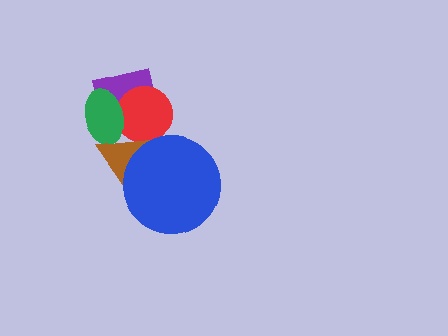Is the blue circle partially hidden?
No, no other shape covers it.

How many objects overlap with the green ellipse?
3 objects overlap with the green ellipse.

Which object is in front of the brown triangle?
The blue circle is in front of the brown triangle.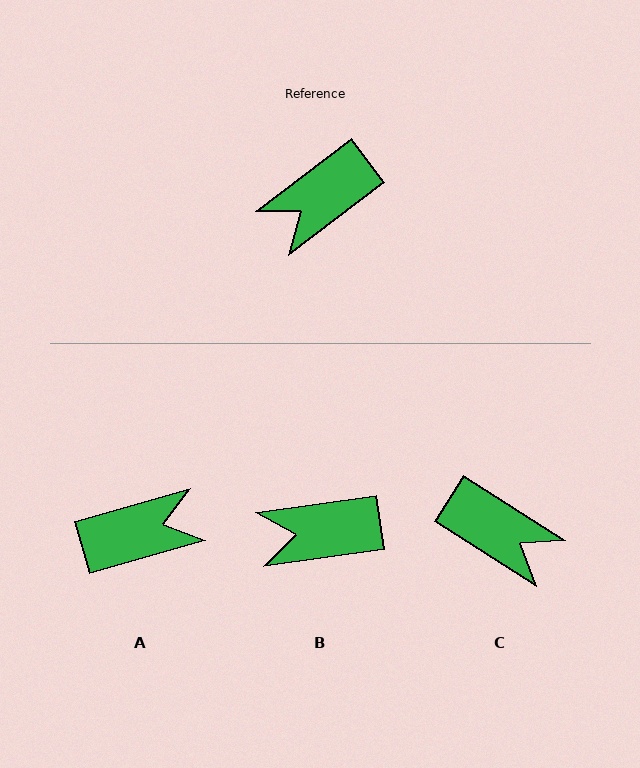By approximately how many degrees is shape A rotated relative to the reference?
Approximately 159 degrees counter-clockwise.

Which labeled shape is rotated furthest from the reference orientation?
A, about 159 degrees away.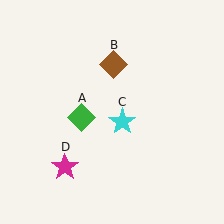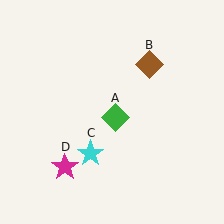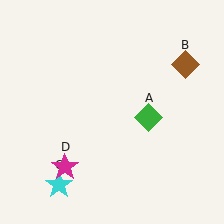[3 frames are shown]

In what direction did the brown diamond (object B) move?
The brown diamond (object B) moved right.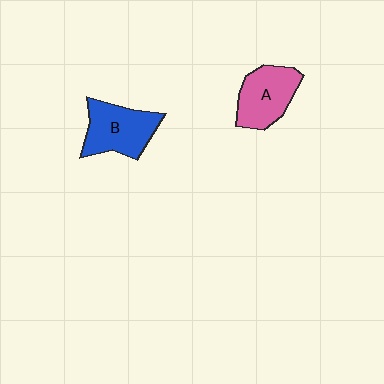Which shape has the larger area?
Shape B (blue).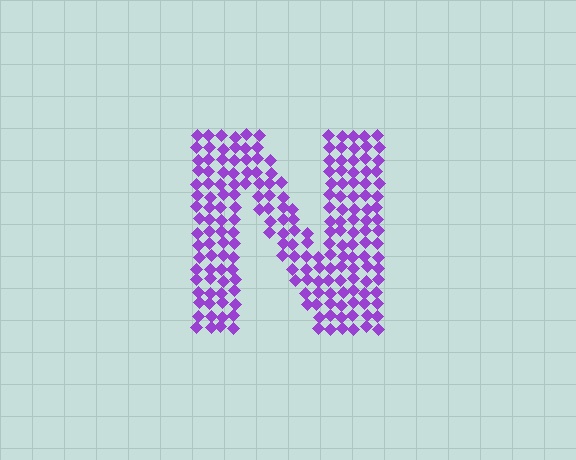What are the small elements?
The small elements are diamonds.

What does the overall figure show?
The overall figure shows the letter N.